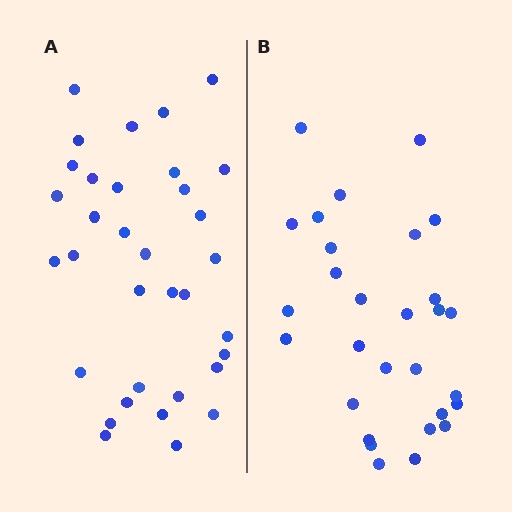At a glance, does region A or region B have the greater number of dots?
Region A (the left region) has more dots.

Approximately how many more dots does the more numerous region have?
Region A has about 5 more dots than region B.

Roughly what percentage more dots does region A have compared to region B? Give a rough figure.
About 15% more.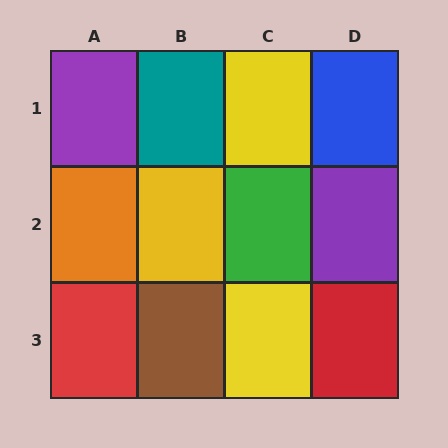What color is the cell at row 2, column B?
Yellow.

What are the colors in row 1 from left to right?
Purple, teal, yellow, blue.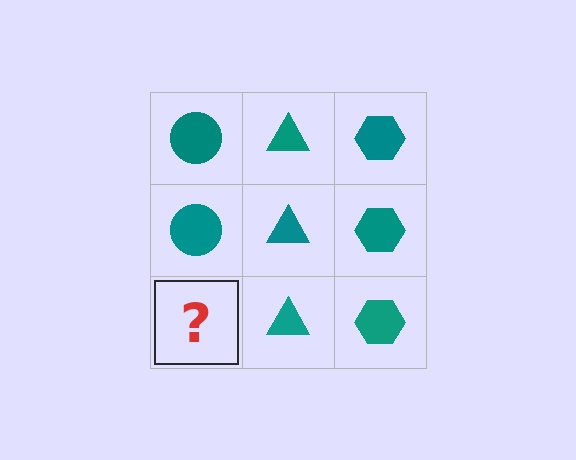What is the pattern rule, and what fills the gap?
The rule is that each column has a consistent shape. The gap should be filled with a teal circle.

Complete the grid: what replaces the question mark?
The question mark should be replaced with a teal circle.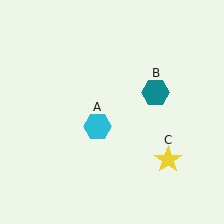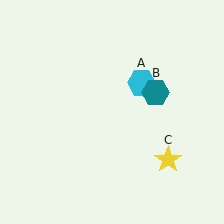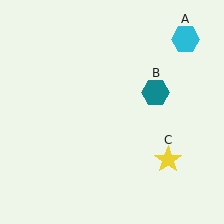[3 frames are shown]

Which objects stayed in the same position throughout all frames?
Teal hexagon (object B) and yellow star (object C) remained stationary.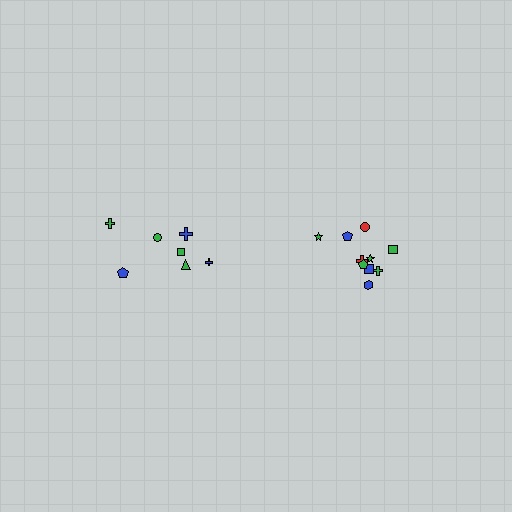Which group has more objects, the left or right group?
The right group.